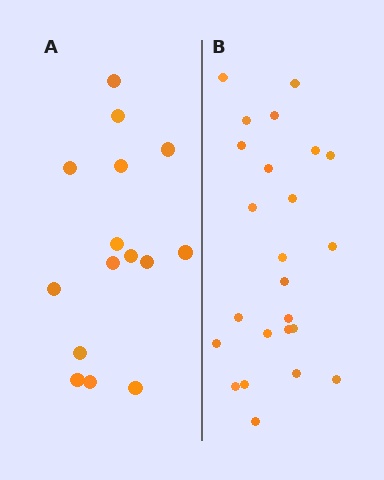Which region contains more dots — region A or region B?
Region B (the right region) has more dots.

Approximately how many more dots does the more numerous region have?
Region B has roughly 8 or so more dots than region A.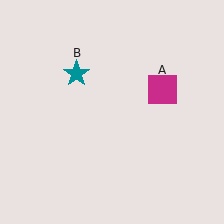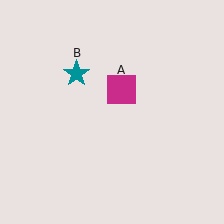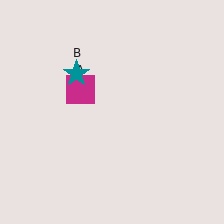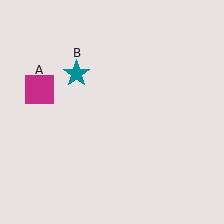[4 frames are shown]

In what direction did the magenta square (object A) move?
The magenta square (object A) moved left.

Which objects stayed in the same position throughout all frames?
Teal star (object B) remained stationary.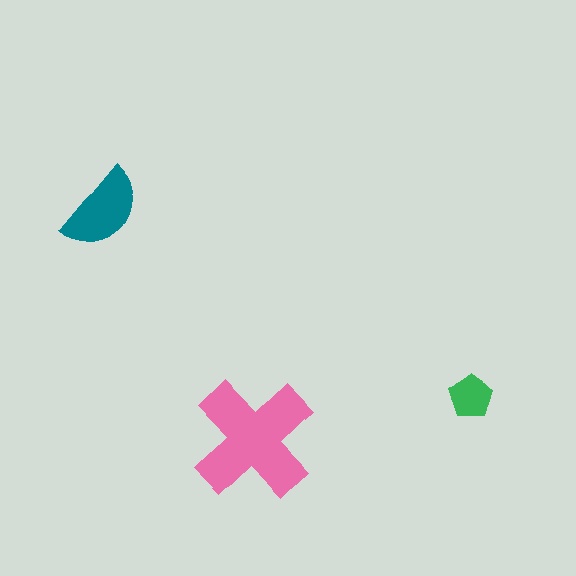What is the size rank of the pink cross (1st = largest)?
1st.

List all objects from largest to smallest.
The pink cross, the teal semicircle, the green pentagon.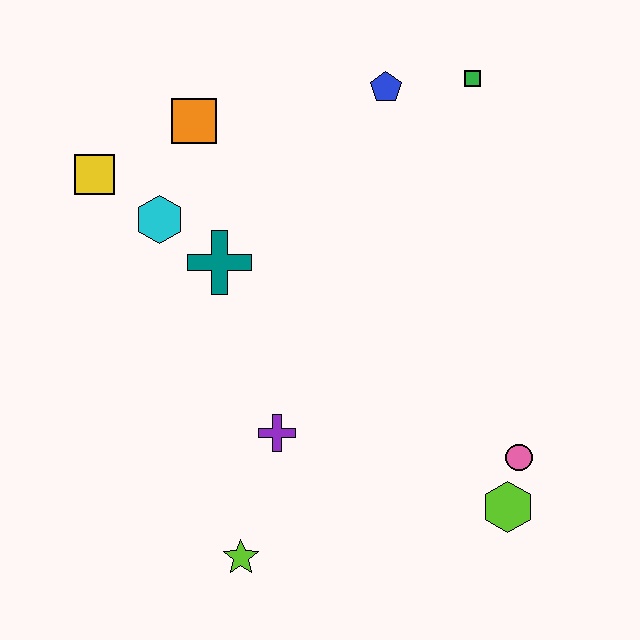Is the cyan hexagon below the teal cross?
No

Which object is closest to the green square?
The blue pentagon is closest to the green square.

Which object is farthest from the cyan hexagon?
The lime hexagon is farthest from the cyan hexagon.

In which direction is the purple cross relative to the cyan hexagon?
The purple cross is below the cyan hexagon.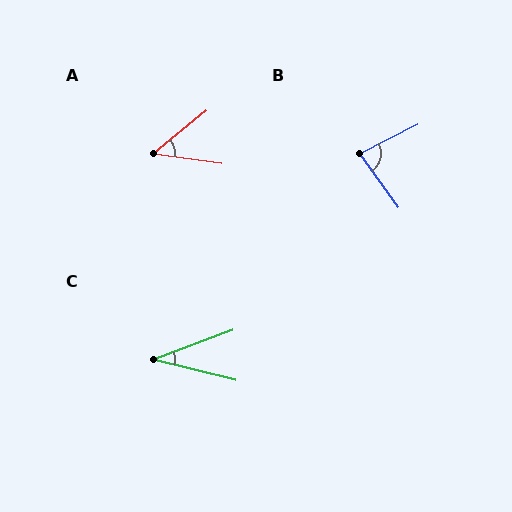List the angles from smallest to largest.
C (34°), A (48°), B (81°).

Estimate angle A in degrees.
Approximately 48 degrees.